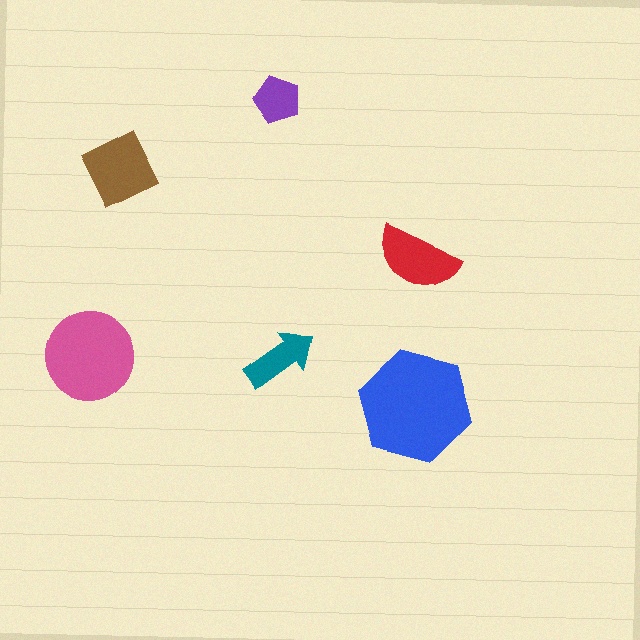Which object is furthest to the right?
The blue hexagon is rightmost.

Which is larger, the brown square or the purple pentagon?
The brown square.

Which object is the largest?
The blue hexagon.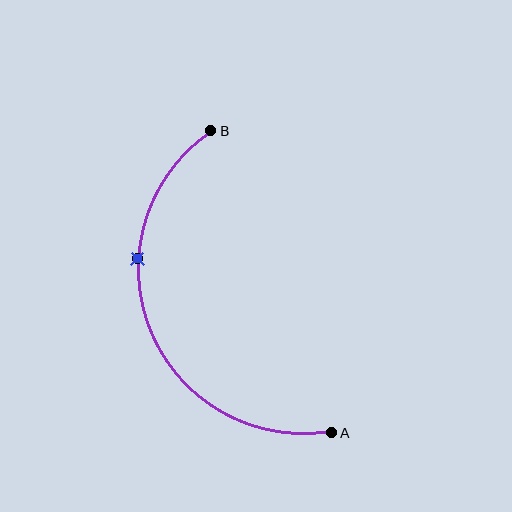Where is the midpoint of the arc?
The arc midpoint is the point on the curve farthest from the straight line joining A and B. It sits to the left of that line.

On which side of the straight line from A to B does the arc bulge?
The arc bulges to the left of the straight line connecting A and B.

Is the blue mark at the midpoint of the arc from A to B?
No. The blue mark lies on the arc but is closer to endpoint B. The arc midpoint would be at the point on the curve equidistant along the arc from both A and B.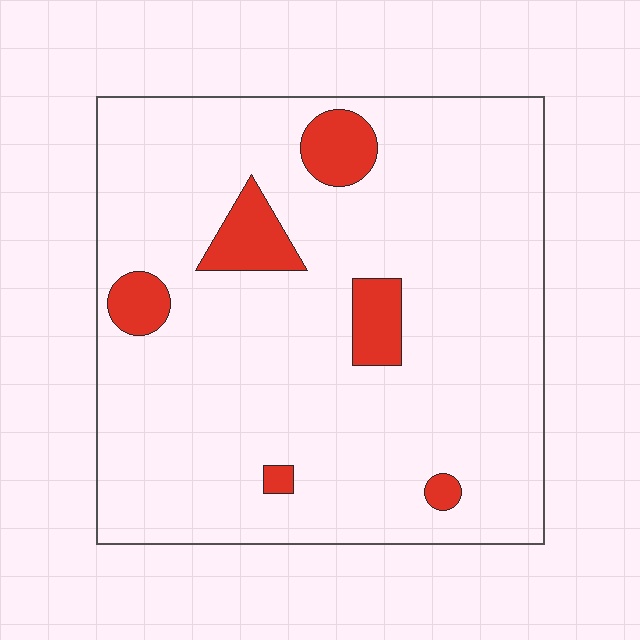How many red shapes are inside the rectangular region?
6.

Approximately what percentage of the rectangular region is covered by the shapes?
Approximately 10%.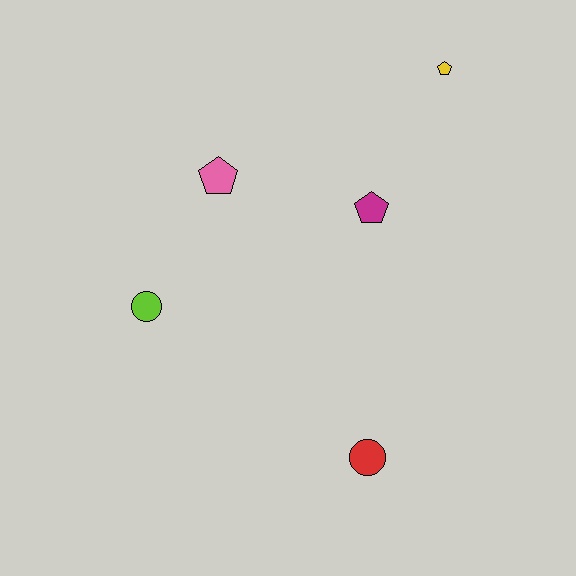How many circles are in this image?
There are 2 circles.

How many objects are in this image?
There are 5 objects.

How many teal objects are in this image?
There are no teal objects.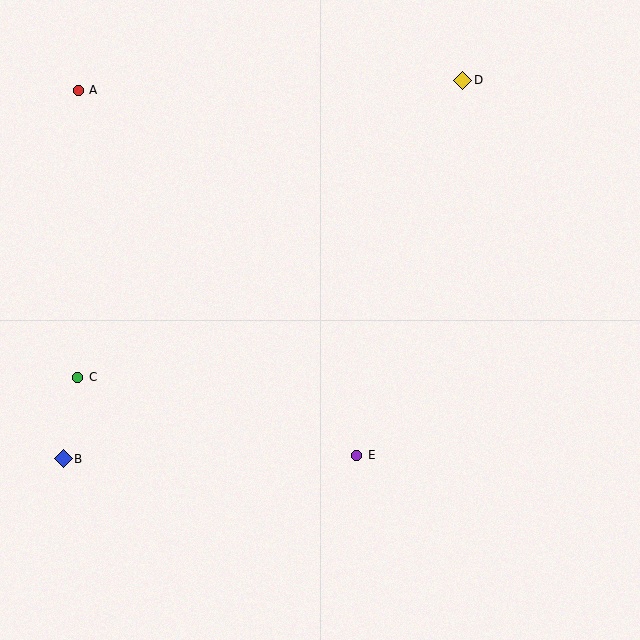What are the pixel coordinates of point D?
Point D is at (463, 80).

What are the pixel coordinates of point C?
Point C is at (78, 377).